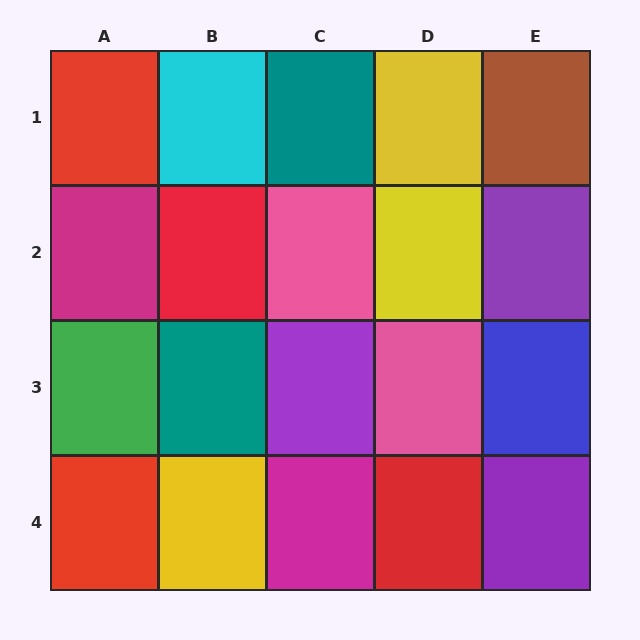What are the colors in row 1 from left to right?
Red, cyan, teal, yellow, brown.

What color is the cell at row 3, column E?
Blue.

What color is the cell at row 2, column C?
Pink.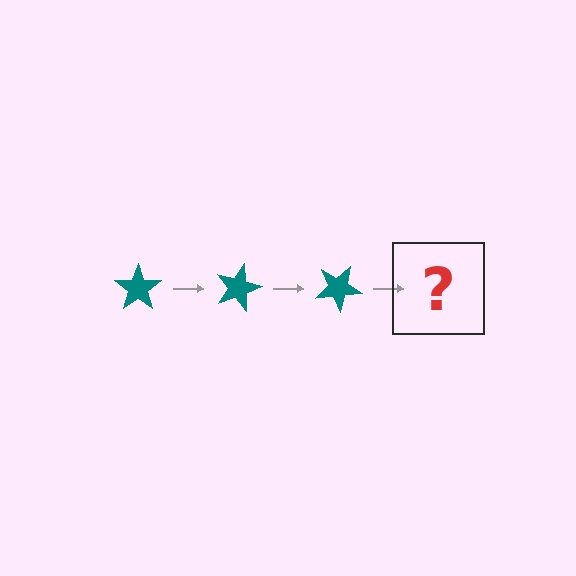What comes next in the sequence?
The next element should be a teal star rotated 45 degrees.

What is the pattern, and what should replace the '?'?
The pattern is that the star rotates 15 degrees each step. The '?' should be a teal star rotated 45 degrees.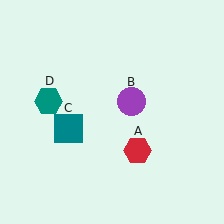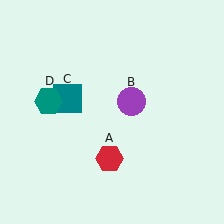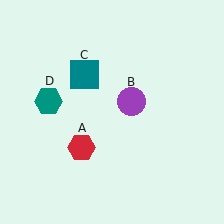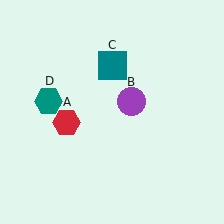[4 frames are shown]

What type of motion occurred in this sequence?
The red hexagon (object A), teal square (object C) rotated clockwise around the center of the scene.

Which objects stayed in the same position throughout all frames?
Purple circle (object B) and teal hexagon (object D) remained stationary.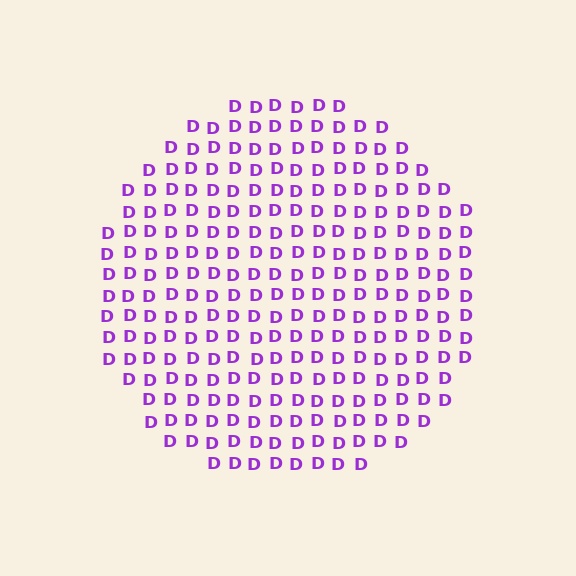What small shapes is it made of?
It is made of small letter D's.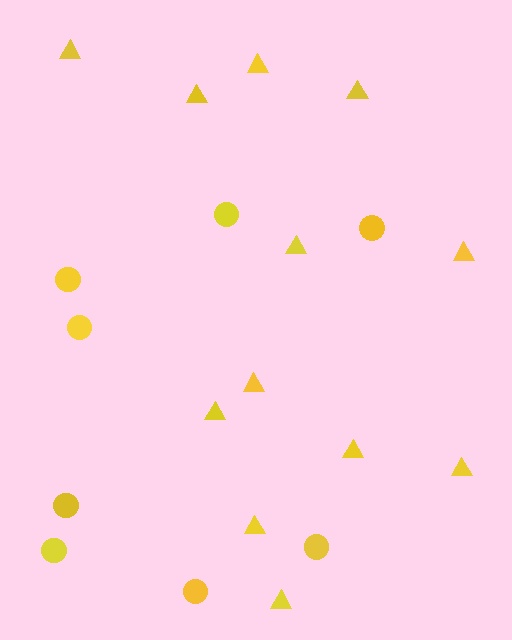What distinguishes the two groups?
There are 2 groups: one group of triangles (12) and one group of circles (8).